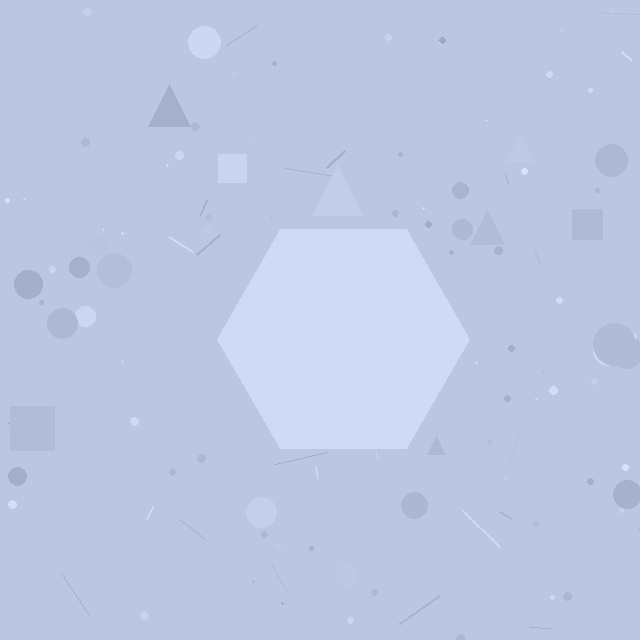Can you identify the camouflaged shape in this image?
The camouflaged shape is a hexagon.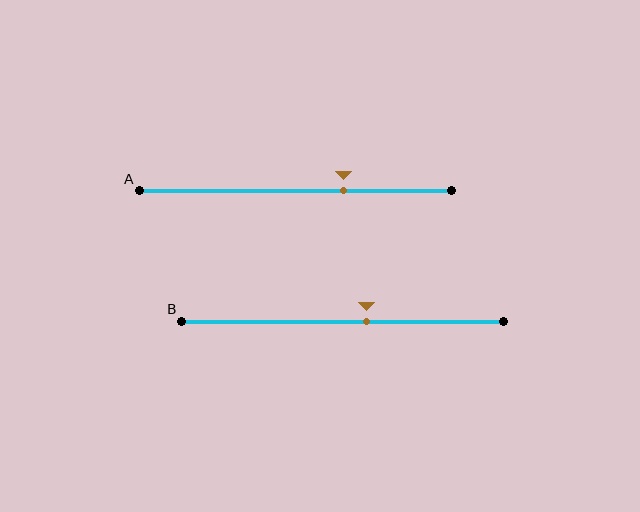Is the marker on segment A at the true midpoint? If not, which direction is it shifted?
No, the marker on segment A is shifted to the right by about 15% of the segment length.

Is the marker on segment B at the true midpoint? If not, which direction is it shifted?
No, the marker on segment B is shifted to the right by about 7% of the segment length.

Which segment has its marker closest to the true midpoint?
Segment B has its marker closest to the true midpoint.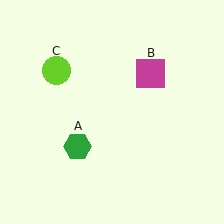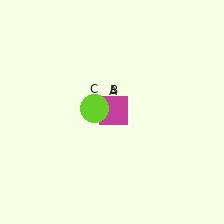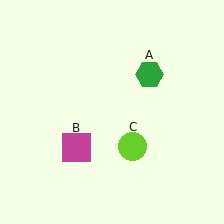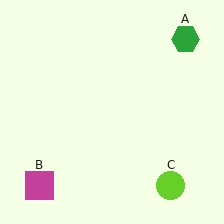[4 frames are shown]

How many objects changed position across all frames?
3 objects changed position: green hexagon (object A), magenta square (object B), lime circle (object C).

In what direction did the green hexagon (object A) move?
The green hexagon (object A) moved up and to the right.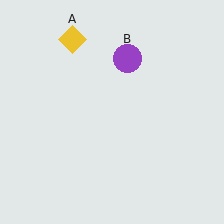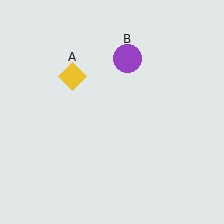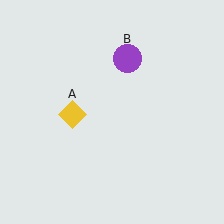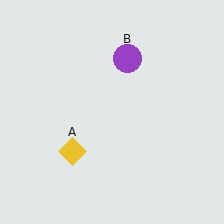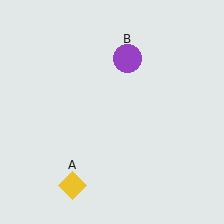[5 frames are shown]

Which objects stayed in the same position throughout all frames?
Purple circle (object B) remained stationary.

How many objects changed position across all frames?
1 object changed position: yellow diamond (object A).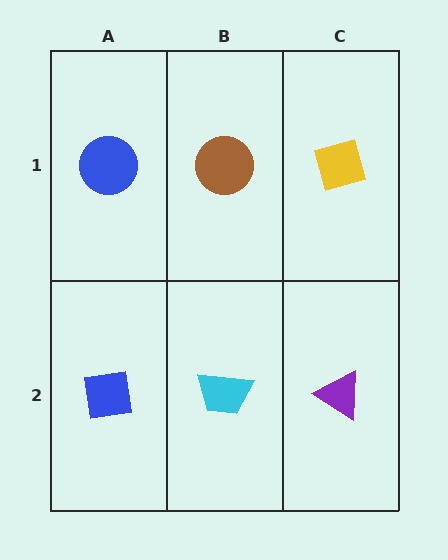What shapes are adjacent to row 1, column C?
A purple triangle (row 2, column C), a brown circle (row 1, column B).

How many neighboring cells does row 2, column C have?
2.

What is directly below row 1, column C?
A purple triangle.